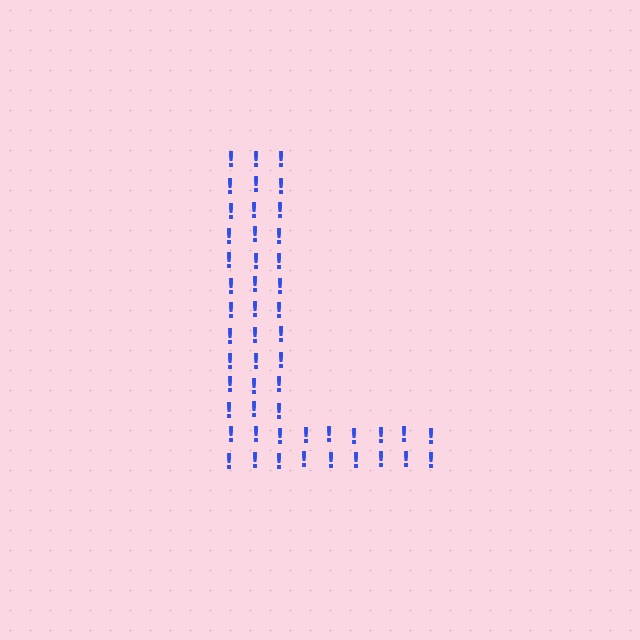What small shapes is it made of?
It is made of small exclamation marks.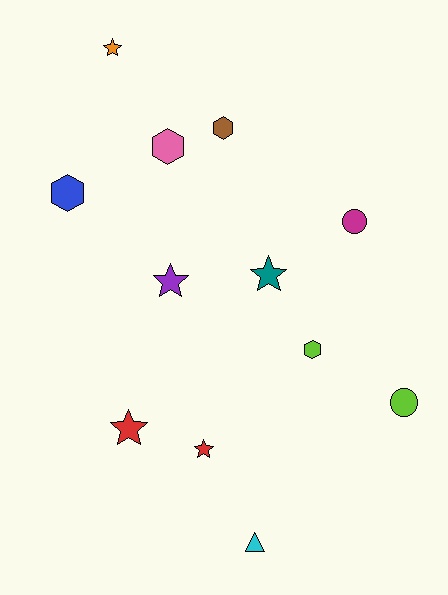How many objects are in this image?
There are 12 objects.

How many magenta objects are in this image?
There is 1 magenta object.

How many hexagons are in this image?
There are 4 hexagons.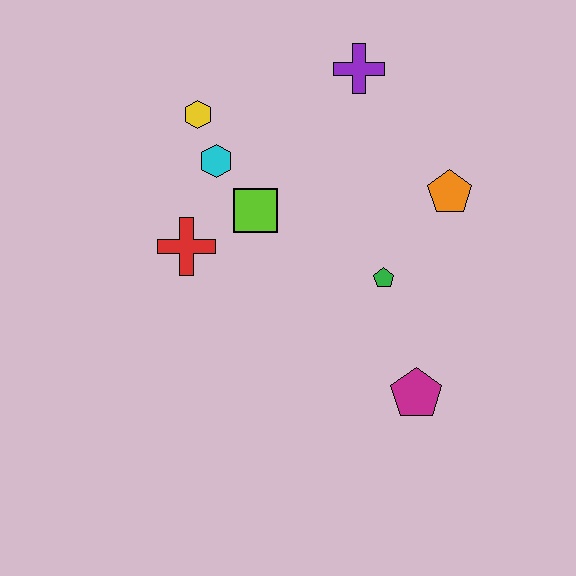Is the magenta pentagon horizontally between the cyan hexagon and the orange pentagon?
Yes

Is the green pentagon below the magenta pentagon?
No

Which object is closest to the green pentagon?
The orange pentagon is closest to the green pentagon.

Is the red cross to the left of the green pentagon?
Yes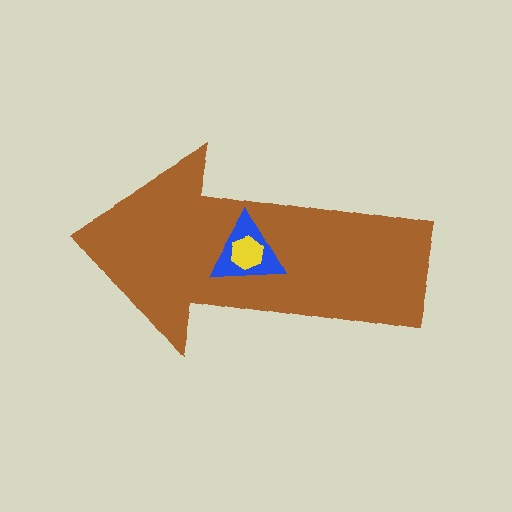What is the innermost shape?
The yellow hexagon.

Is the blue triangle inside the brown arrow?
Yes.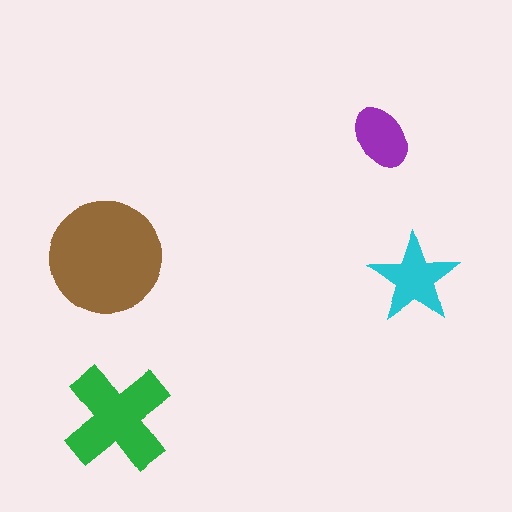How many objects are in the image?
There are 4 objects in the image.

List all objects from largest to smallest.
The brown circle, the green cross, the cyan star, the purple ellipse.